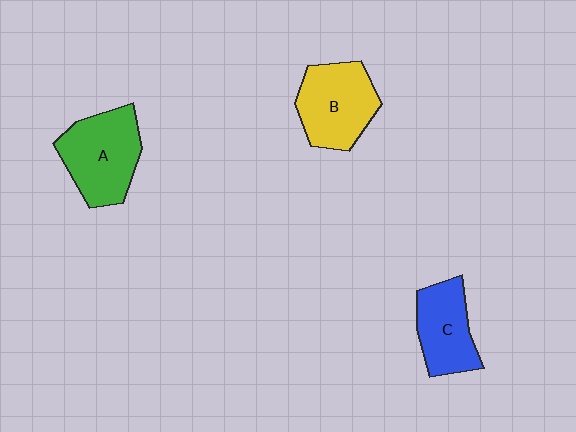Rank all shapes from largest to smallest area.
From largest to smallest: A (green), B (yellow), C (blue).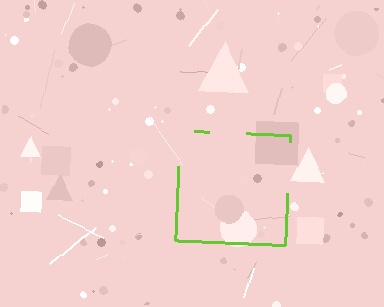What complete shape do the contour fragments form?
The contour fragments form a square.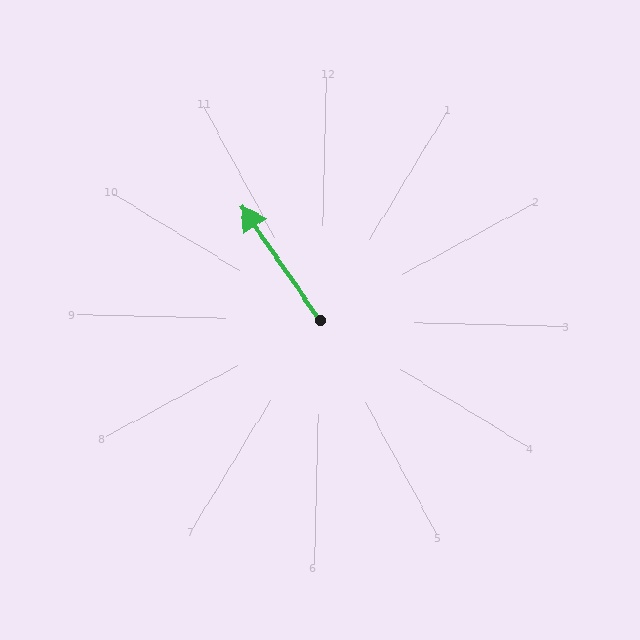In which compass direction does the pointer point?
Northwest.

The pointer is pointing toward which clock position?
Roughly 11 o'clock.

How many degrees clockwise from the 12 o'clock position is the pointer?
Approximately 324 degrees.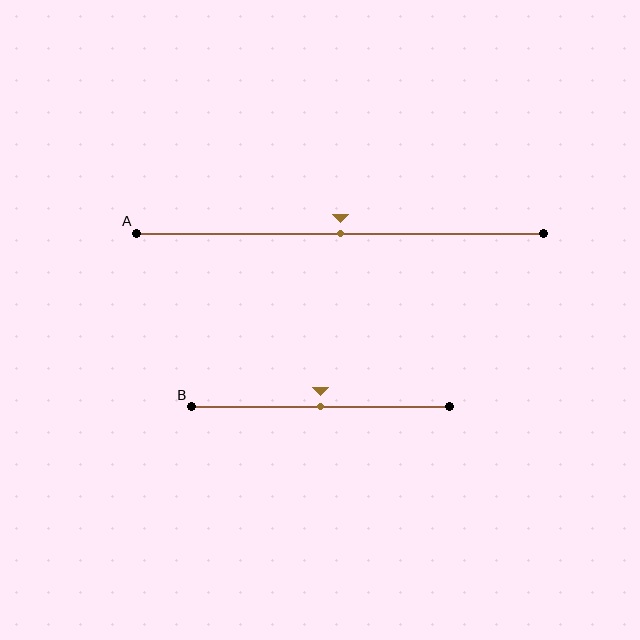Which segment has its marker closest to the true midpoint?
Segment A has its marker closest to the true midpoint.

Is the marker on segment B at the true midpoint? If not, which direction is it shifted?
Yes, the marker on segment B is at the true midpoint.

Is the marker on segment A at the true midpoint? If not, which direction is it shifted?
Yes, the marker on segment A is at the true midpoint.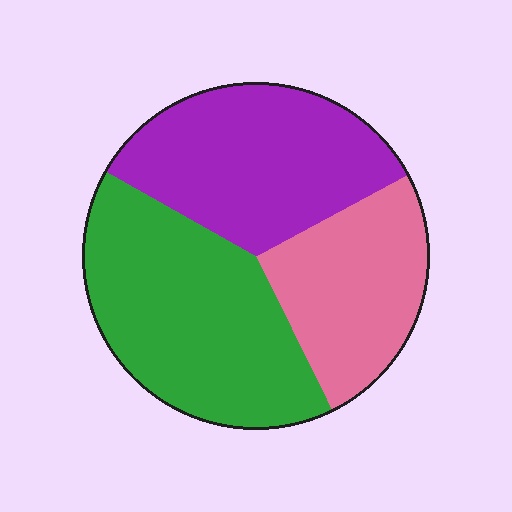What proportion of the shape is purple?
Purple takes up about one third (1/3) of the shape.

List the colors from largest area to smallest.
From largest to smallest: green, purple, pink.